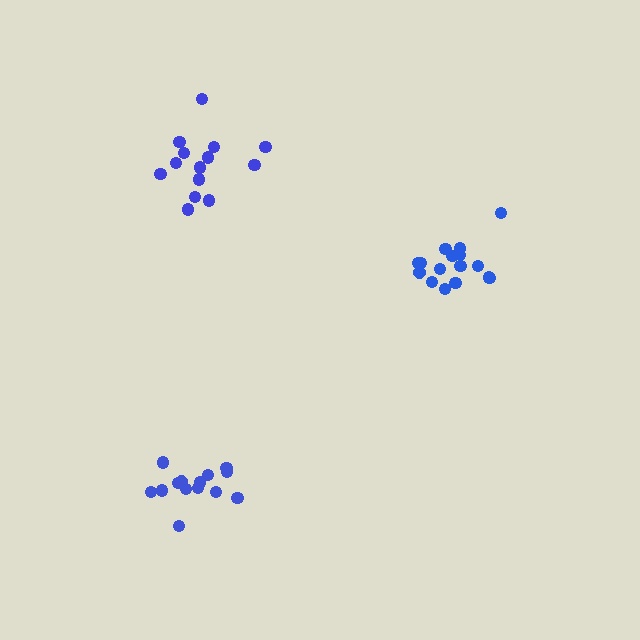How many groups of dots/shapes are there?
There are 3 groups.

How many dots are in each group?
Group 1: 14 dots, Group 2: 14 dots, Group 3: 16 dots (44 total).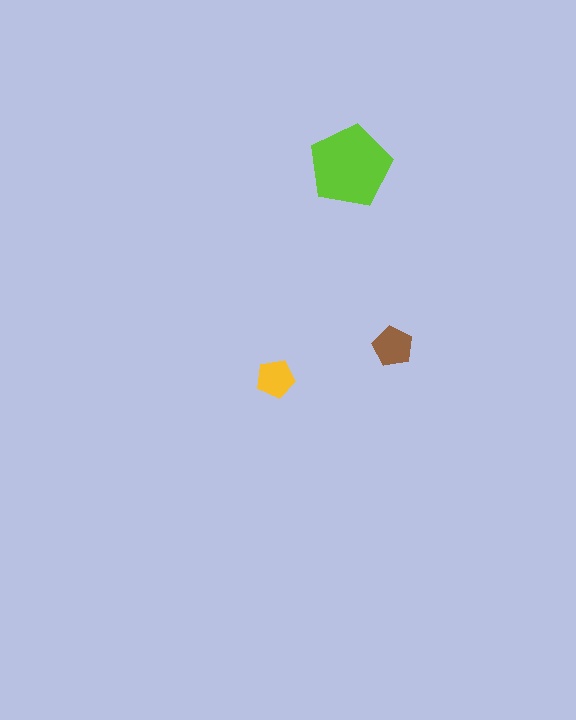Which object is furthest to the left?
The yellow pentagon is leftmost.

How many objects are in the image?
There are 3 objects in the image.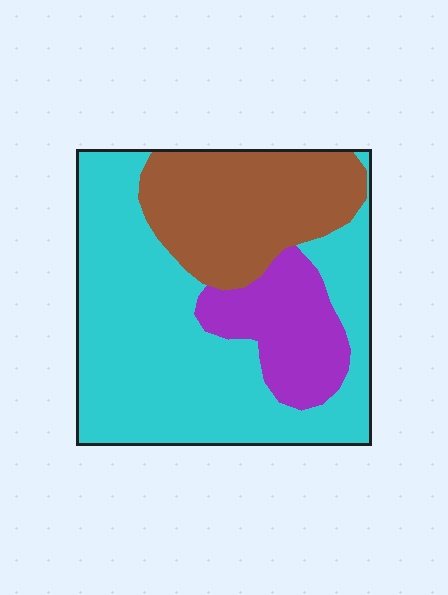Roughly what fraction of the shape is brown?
Brown covers roughly 25% of the shape.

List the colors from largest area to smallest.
From largest to smallest: cyan, brown, purple.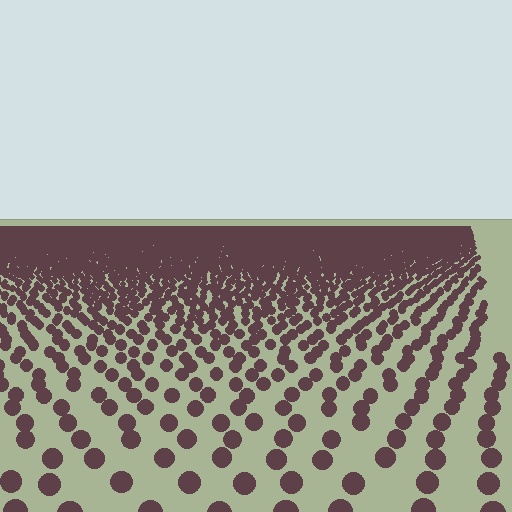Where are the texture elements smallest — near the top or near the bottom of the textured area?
Near the top.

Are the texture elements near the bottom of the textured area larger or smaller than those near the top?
Larger. Near the bottom, elements are closer to the viewer and appear at a bigger on-screen size.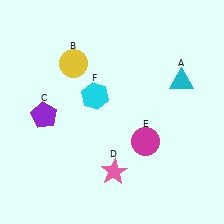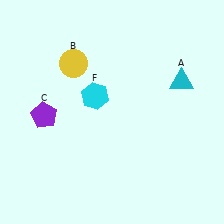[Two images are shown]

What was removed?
The pink star (D), the magenta circle (E) were removed in Image 2.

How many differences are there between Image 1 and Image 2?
There are 2 differences between the two images.